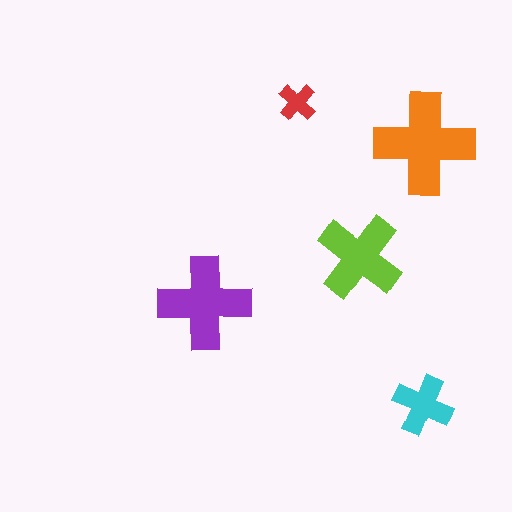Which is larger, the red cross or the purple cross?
The purple one.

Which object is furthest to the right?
The cyan cross is rightmost.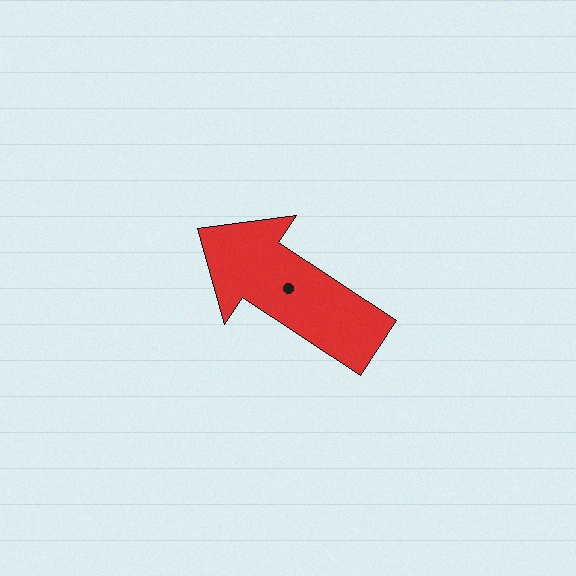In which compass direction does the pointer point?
Northwest.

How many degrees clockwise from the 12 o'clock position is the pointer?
Approximately 304 degrees.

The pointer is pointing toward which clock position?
Roughly 10 o'clock.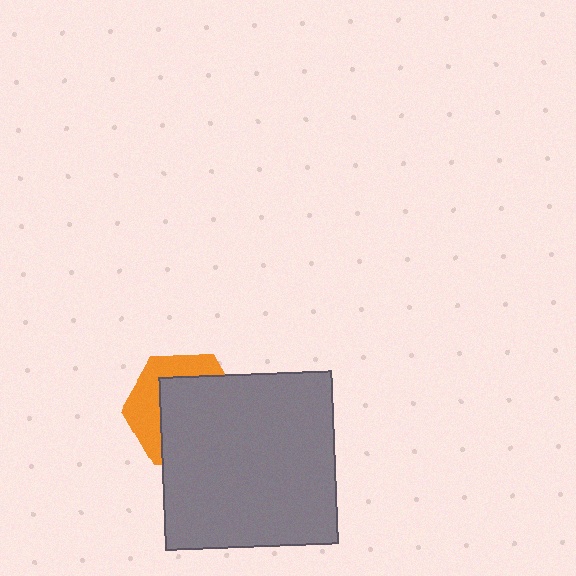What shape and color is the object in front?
The object in front is a gray square.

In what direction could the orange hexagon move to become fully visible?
The orange hexagon could move toward the upper-left. That would shift it out from behind the gray square entirely.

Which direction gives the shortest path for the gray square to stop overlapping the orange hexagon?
Moving toward the lower-right gives the shortest separation.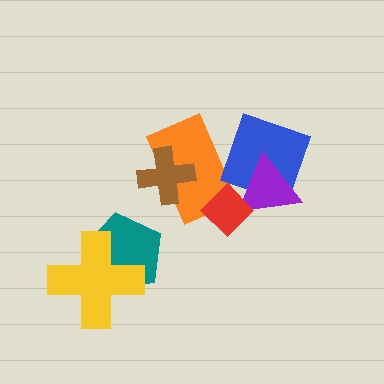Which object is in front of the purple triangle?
The red diamond is in front of the purple triangle.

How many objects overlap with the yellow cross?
1 object overlaps with the yellow cross.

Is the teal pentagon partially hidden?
Yes, it is partially covered by another shape.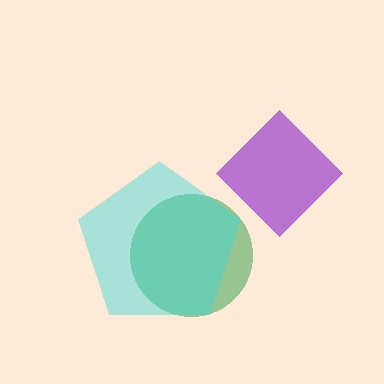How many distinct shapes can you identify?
There are 3 distinct shapes: a green circle, a cyan pentagon, a purple diamond.